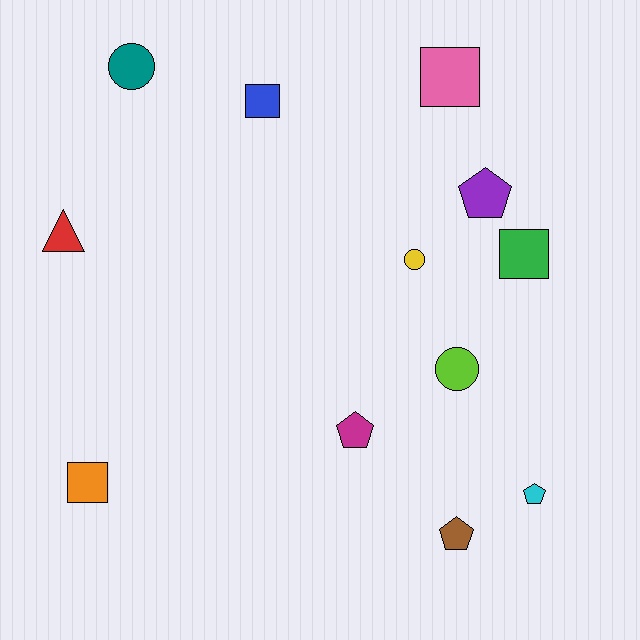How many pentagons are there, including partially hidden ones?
There are 4 pentagons.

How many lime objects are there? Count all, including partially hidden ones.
There is 1 lime object.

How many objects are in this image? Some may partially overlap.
There are 12 objects.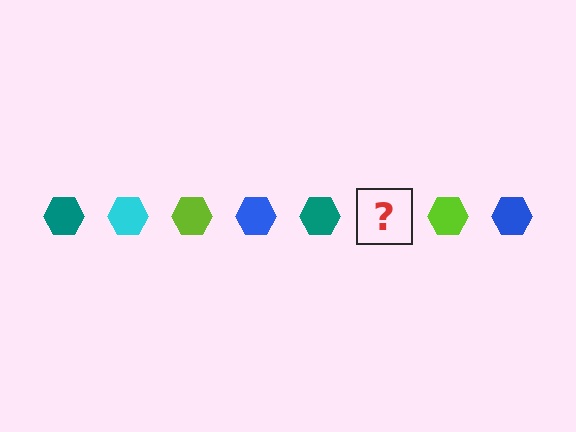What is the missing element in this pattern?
The missing element is a cyan hexagon.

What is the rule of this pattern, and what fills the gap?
The rule is that the pattern cycles through teal, cyan, lime, blue hexagons. The gap should be filled with a cyan hexagon.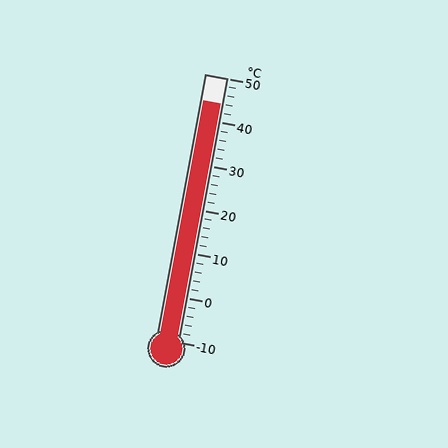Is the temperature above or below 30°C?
The temperature is above 30°C.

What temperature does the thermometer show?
The thermometer shows approximately 44°C.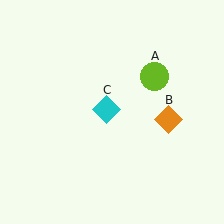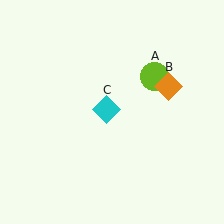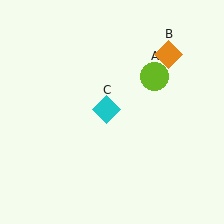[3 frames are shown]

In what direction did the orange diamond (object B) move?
The orange diamond (object B) moved up.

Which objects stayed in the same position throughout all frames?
Lime circle (object A) and cyan diamond (object C) remained stationary.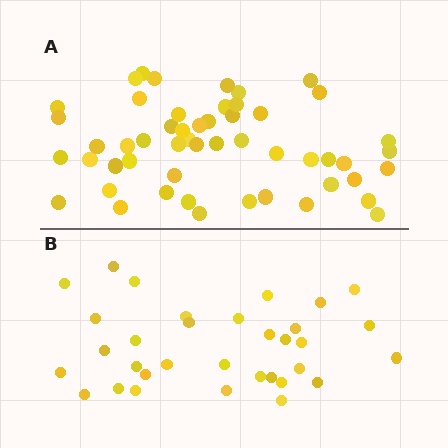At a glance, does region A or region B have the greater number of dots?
Region A (the top region) has more dots.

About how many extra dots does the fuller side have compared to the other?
Region A has approximately 20 more dots than region B.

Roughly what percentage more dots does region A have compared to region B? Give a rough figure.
About 60% more.